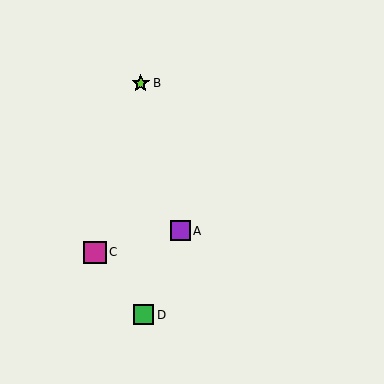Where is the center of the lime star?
The center of the lime star is at (141, 83).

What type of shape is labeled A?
Shape A is a purple square.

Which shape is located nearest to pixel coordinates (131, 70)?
The lime star (labeled B) at (141, 83) is nearest to that location.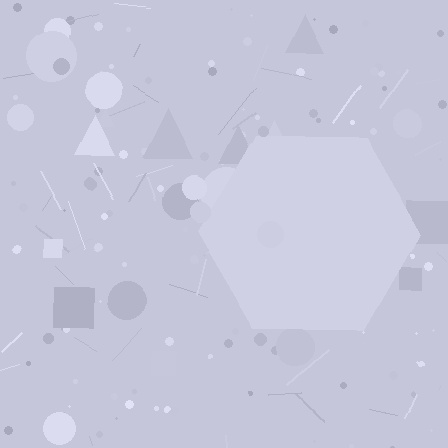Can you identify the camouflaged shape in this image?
The camouflaged shape is a hexagon.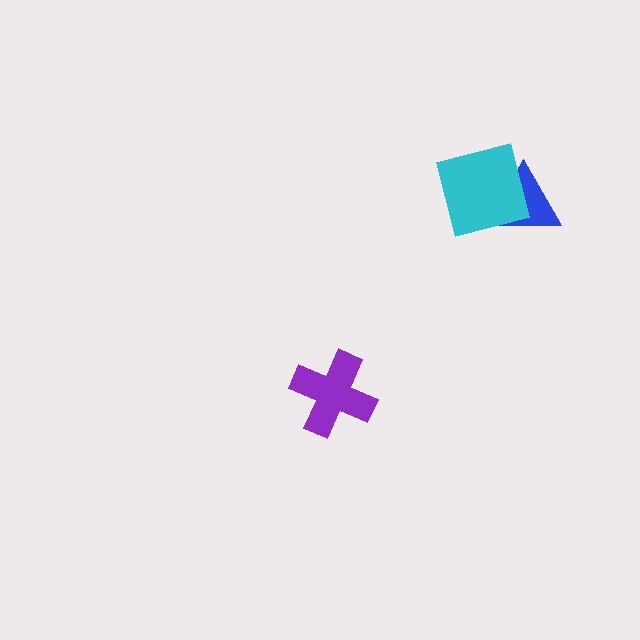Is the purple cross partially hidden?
No, no other shape covers it.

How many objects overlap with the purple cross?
0 objects overlap with the purple cross.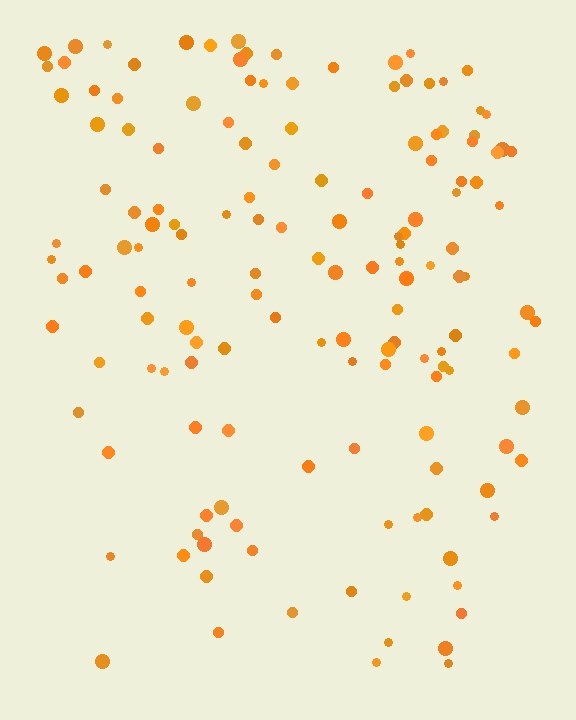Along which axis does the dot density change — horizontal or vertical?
Vertical.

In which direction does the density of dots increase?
From bottom to top, with the top side densest.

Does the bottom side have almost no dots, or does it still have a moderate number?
Still a moderate number, just noticeably fewer than the top.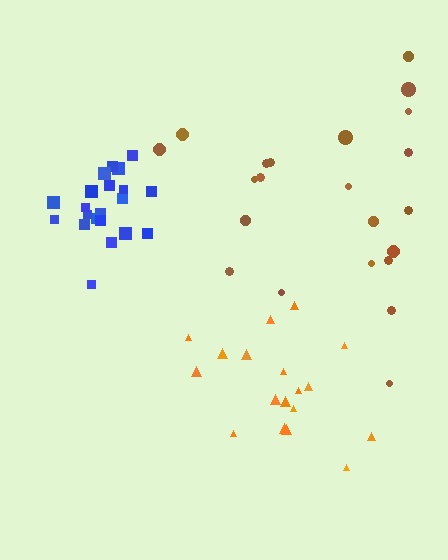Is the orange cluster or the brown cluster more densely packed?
Orange.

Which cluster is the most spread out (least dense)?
Brown.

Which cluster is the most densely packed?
Blue.